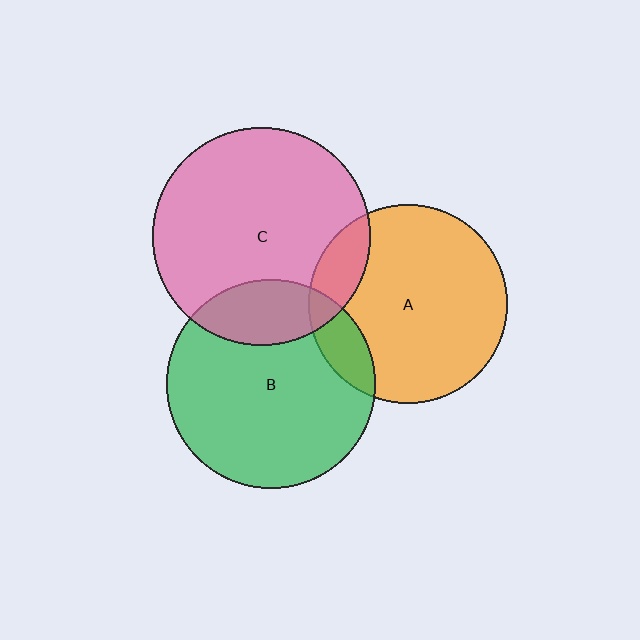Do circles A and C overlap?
Yes.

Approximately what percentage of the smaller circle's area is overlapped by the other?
Approximately 15%.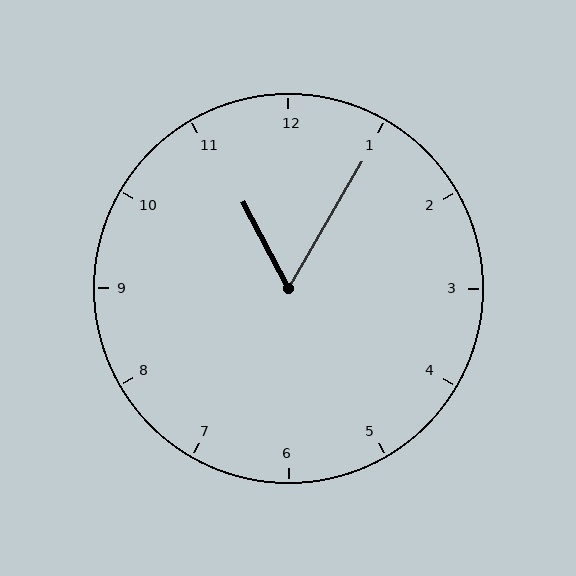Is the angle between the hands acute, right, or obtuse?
It is acute.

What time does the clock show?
11:05.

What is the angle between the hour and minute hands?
Approximately 58 degrees.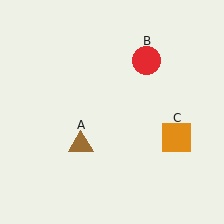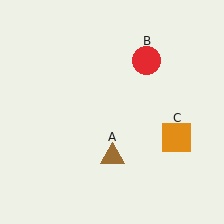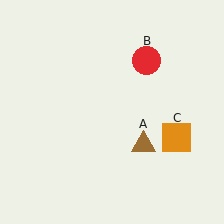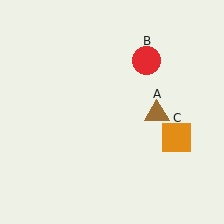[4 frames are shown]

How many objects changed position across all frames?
1 object changed position: brown triangle (object A).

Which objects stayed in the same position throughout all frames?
Red circle (object B) and orange square (object C) remained stationary.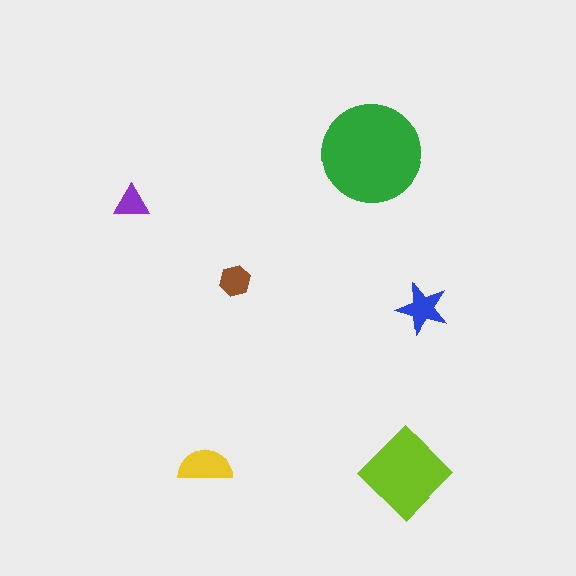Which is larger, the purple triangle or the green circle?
The green circle.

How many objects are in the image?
There are 6 objects in the image.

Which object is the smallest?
The purple triangle.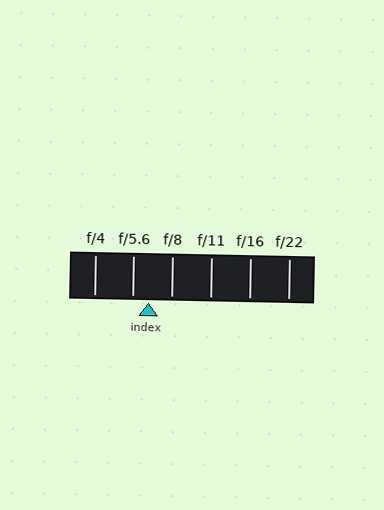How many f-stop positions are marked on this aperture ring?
There are 6 f-stop positions marked.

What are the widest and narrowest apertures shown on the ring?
The widest aperture shown is f/4 and the narrowest is f/22.